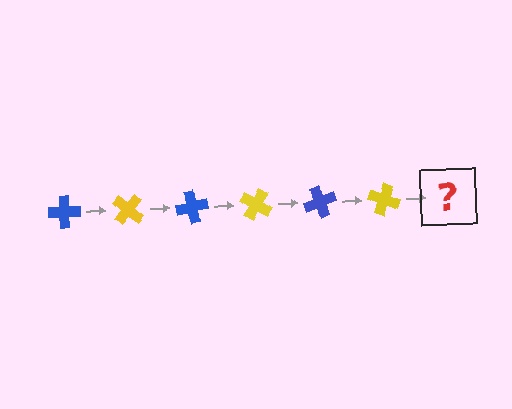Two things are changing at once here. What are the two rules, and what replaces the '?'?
The two rules are that it rotates 40 degrees each step and the color cycles through blue and yellow. The '?' should be a blue cross, rotated 240 degrees from the start.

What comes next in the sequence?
The next element should be a blue cross, rotated 240 degrees from the start.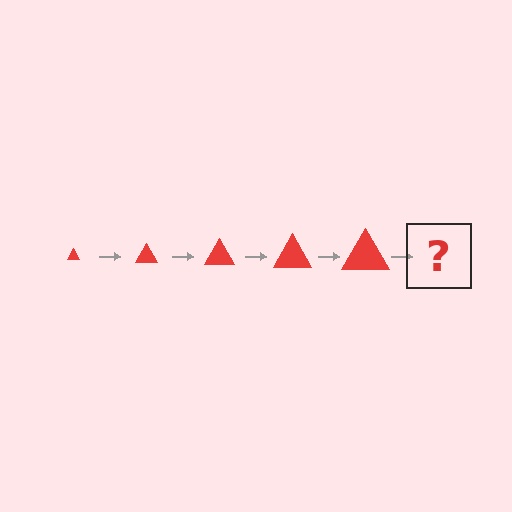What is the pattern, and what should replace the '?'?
The pattern is that the triangle gets progressively larger each step. The '?' should be a red triangle, larger than the previous one.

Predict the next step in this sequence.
The next step is a red triangle, larger than the previous one.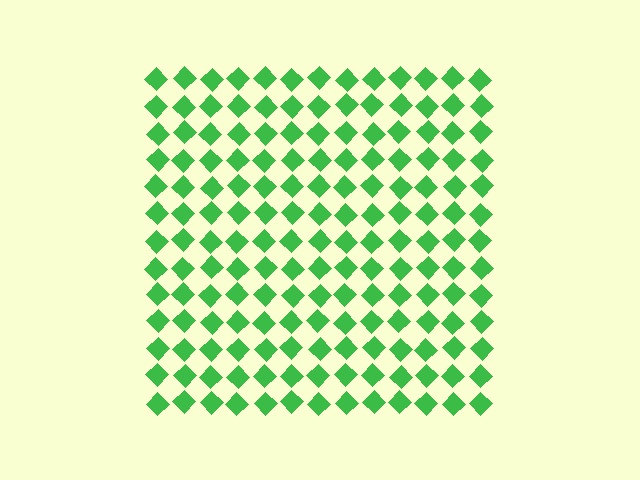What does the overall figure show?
The overall figure shows a square.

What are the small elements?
The small elements are diamonds.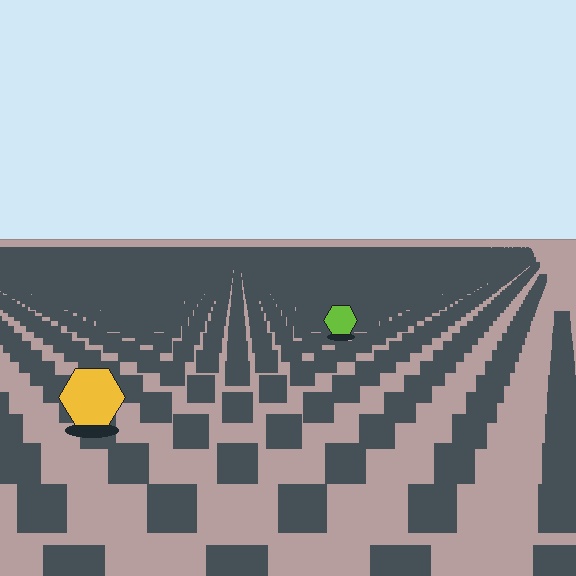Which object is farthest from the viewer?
The lime hexagon is farthest from the viewer. It appears smaller and the ground texture around it is denser.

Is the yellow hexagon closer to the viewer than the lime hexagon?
Yes. The yellow hexagon is closer — you can tell from the texture gradient: the ground texture is coarser near it.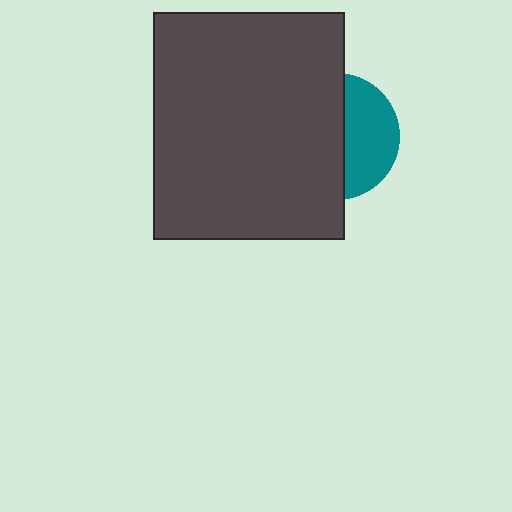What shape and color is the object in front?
The object in front is a dark gray rectangle.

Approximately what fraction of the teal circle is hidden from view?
Roughly 59% of the teal circle is hidden behind the dark gray rectangle.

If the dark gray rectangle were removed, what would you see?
You would see the complete teal circle.